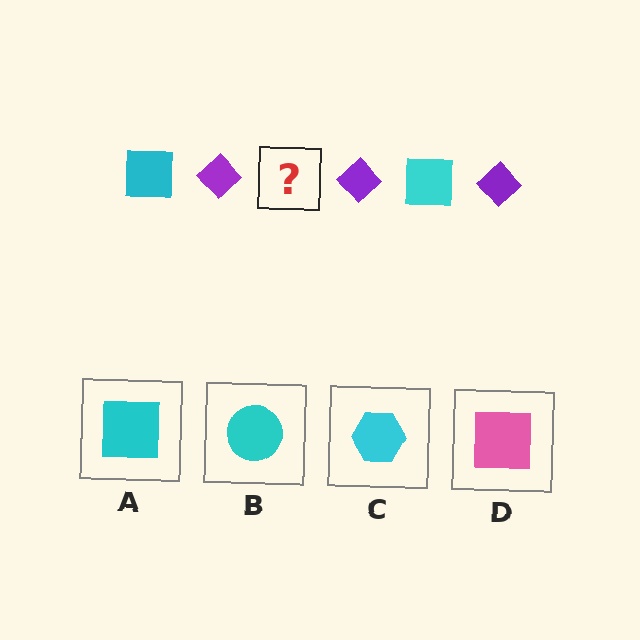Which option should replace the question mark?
Option A.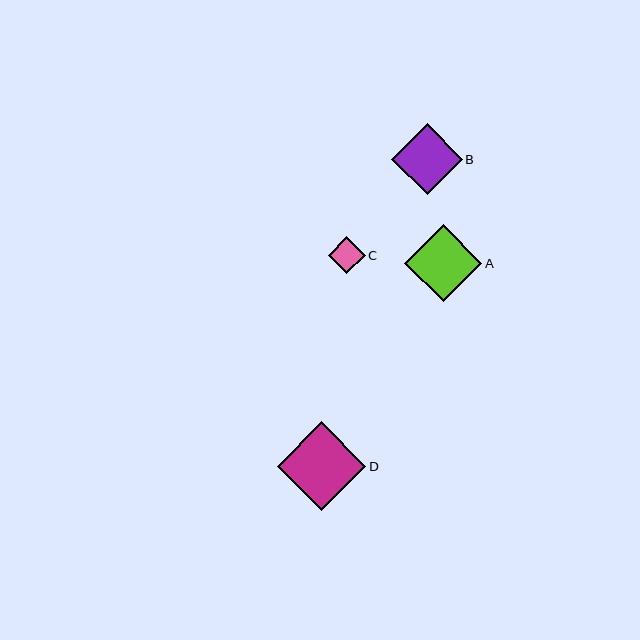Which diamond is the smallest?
Diamond C is the smallest with a size of approximately 37 pixels.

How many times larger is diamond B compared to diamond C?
Diamond B is approximately 1.9 times the size of diamond C.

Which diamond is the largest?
Diamond D is the largest with a size of approximately 89 pixels.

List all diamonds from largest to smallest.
From largest to smallest: D, A, B, C.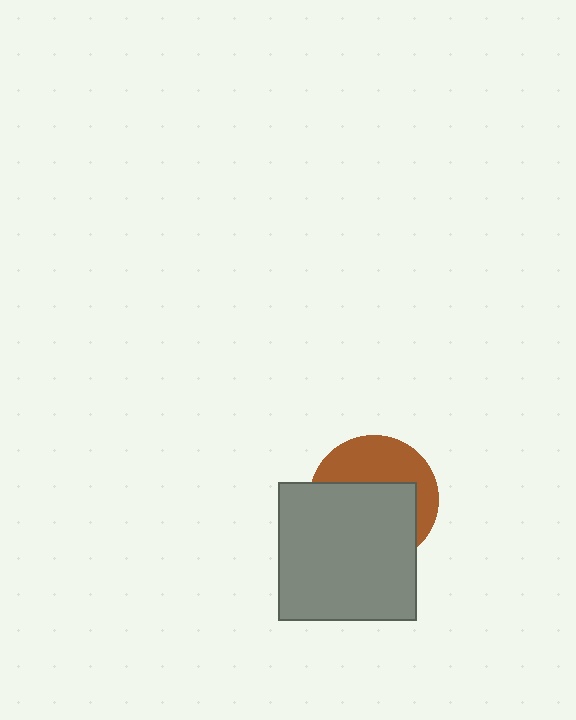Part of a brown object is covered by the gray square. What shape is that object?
It is a circle.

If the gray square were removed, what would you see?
You would see the complete brown circle.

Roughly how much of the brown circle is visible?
A small part of it is visible (roughly 41%).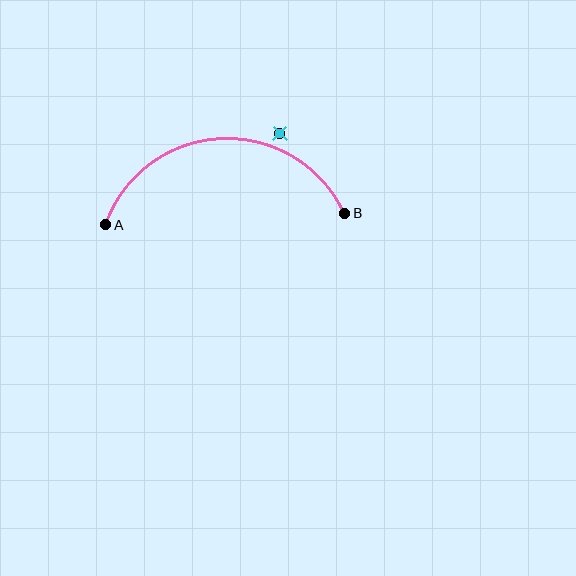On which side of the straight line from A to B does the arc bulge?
The arc bulges above the straight line connecting A and B.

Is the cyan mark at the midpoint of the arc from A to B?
No — the cyan mark does not lie on the arc at all. It sits slightly outside the curve.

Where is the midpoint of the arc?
The arc midpoint is the point on the curve farthest from the straight line joining A and B. It sits above that line.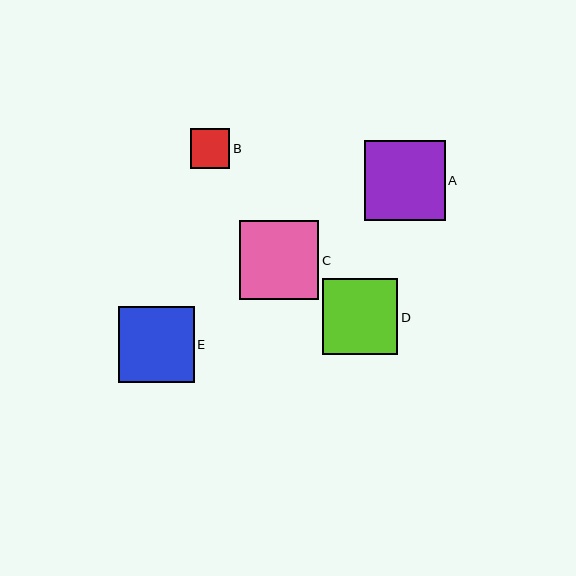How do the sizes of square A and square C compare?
Square A and square C are approximately the same size.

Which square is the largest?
Square A is the largest with a size of approximately 80 pixels.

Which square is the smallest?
Square B is the smallest with a size of approximately 40 pixels.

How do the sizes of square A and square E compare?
Square A and square E are approximately the same size.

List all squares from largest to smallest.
From largest to smallest: A, C, D, E, B.